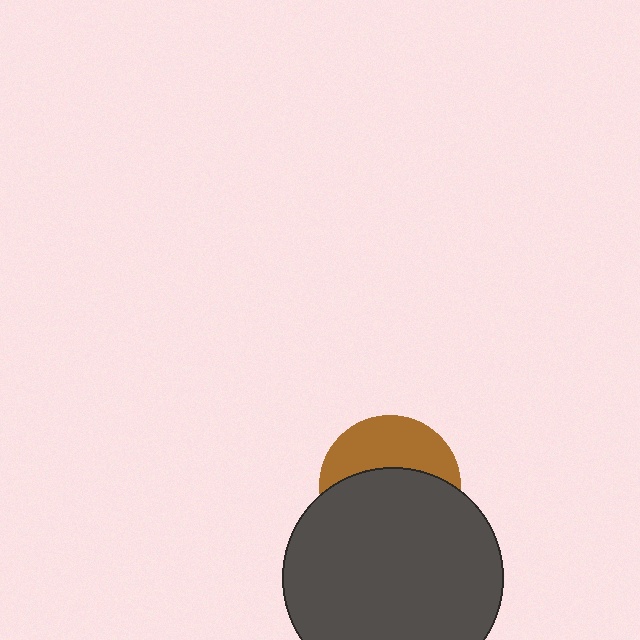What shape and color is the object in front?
The object in front is a dark gray circle.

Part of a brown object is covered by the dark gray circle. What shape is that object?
It is a circle.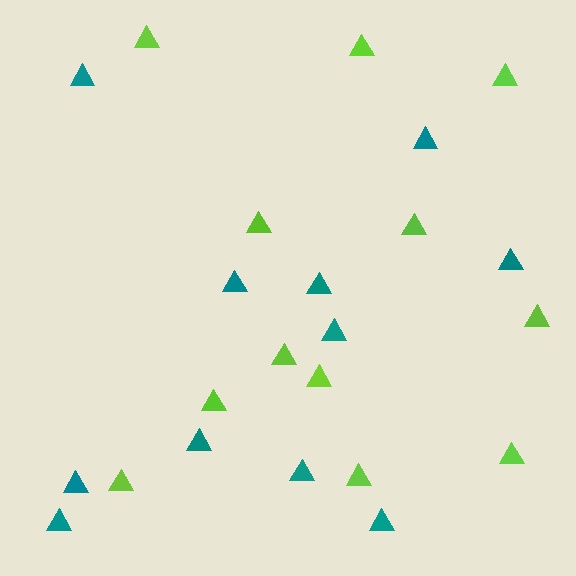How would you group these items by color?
There are 2 groups: one group of teal triangles (11) and one group of lime triangles (12).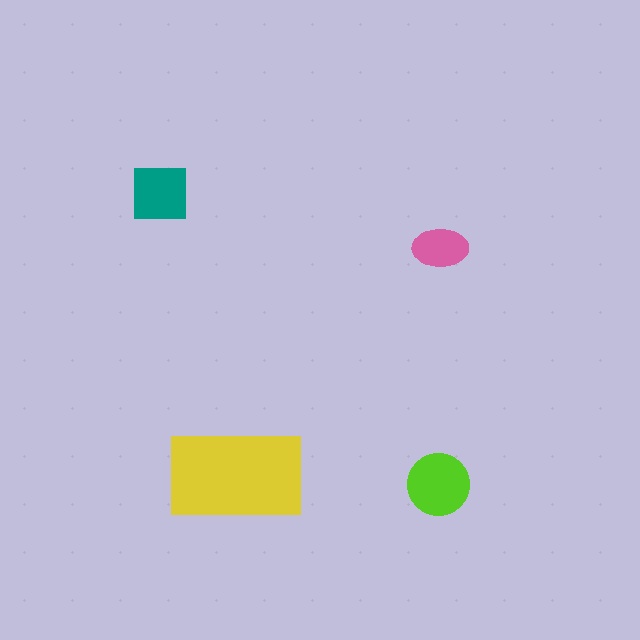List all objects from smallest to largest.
The pink ellipse, the teal square, the lime circle, the yellow rectangle.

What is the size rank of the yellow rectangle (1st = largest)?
1st.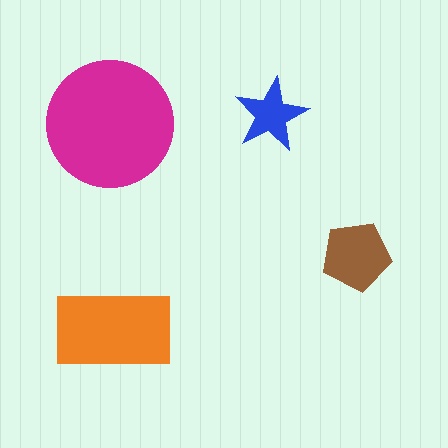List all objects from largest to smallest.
The magenta circle, the orange rectangle, the brown pentagon, the blue star.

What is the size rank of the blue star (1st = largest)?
4th.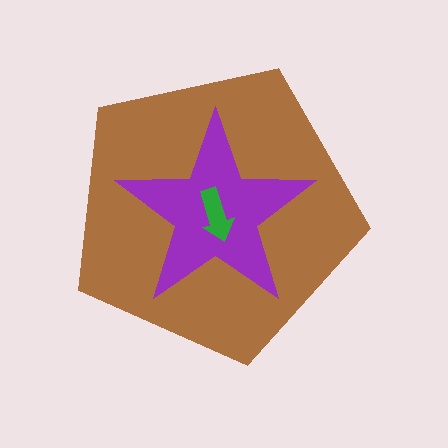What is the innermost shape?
The green arrow.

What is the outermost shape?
The brown pentagon.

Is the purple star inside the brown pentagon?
Yes.